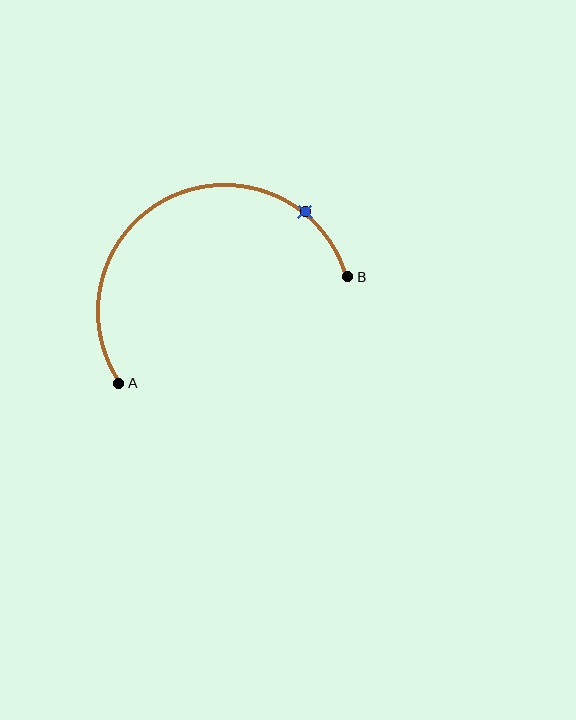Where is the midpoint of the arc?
The arc midpoint is the point on the curve farthest from the straight line joining A and B. It sits above that line.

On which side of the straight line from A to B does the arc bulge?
The arc bulges above the straight line connecting A and B.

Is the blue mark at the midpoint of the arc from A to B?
No. The blue mark lies on the arc but is closer to endpoint B. The arc midpoint would be at the point on the curve equidistant along the arc from both A and B.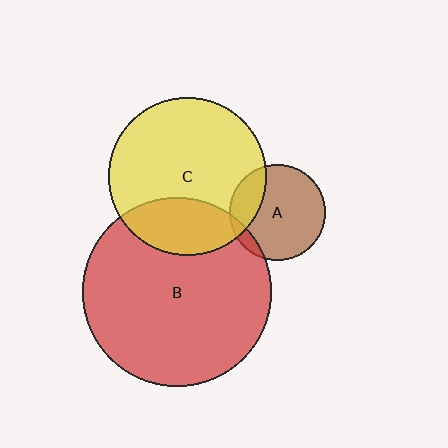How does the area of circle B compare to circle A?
Approximately 3.9 times.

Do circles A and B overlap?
Yes.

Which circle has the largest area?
Circle B (red).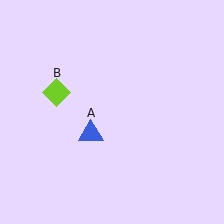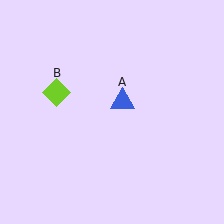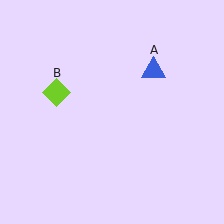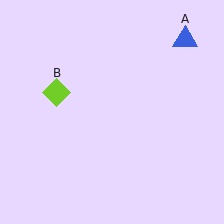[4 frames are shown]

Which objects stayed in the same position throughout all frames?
Lime diamond (object B) remained stationary.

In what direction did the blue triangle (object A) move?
The blue triangle (object A) moved up and to the right.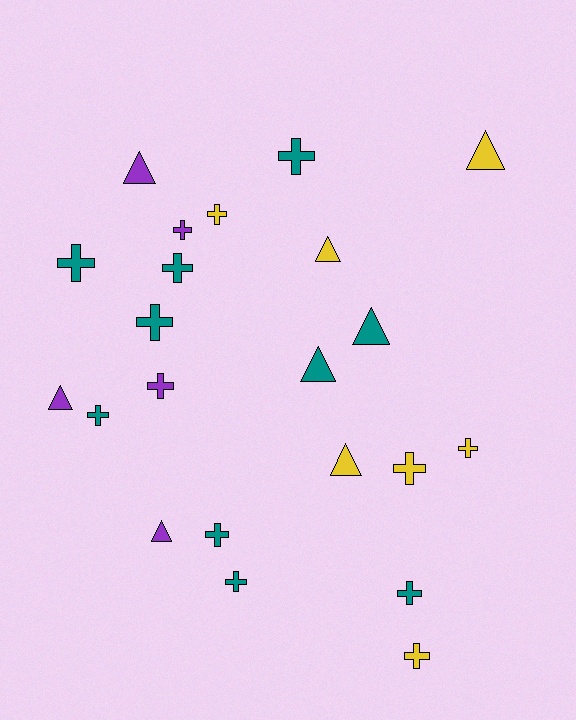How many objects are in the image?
There are 22 objects.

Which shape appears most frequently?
Cross, with 14 objects.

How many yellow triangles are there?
There are 3 yellow triangles.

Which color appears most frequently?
Teal, with 10 objects.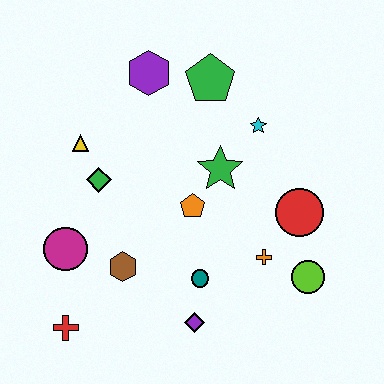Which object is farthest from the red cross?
The green pentagon is farthest from the red cross.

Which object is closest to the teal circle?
The purple diamond is closest to the teal circle.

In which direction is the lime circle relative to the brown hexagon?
The lime circle is to the right of the brown hexagon.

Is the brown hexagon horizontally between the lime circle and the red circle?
No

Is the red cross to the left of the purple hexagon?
Yes